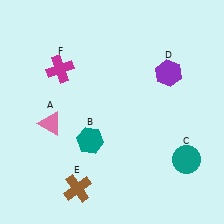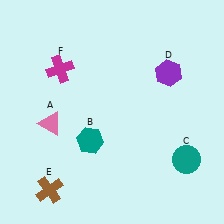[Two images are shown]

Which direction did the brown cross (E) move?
The brown cross (E) moved left.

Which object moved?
The brown cross (E) moved left.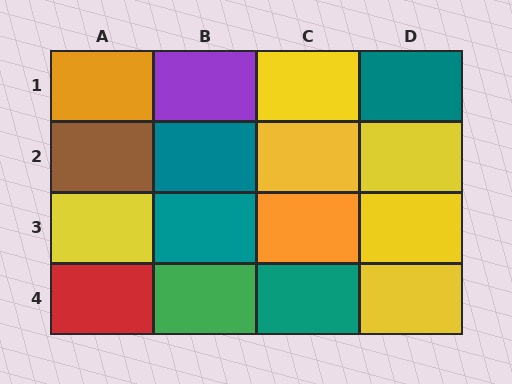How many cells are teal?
4 cells are teal.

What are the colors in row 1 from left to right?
Orange, purple, yellow, teal.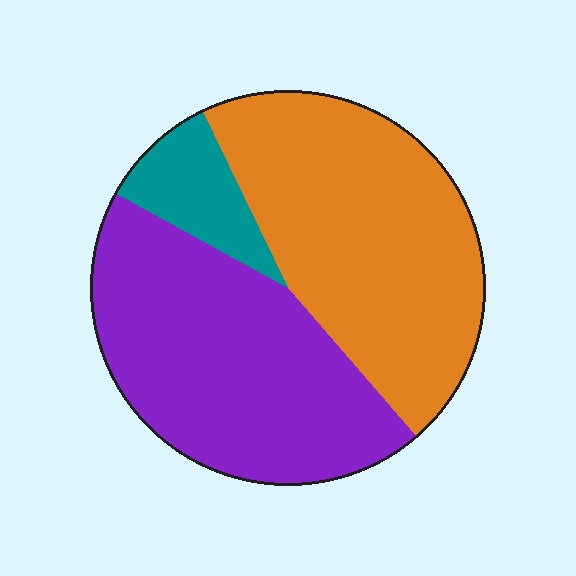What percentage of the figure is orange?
Orange covers 46% of the figure.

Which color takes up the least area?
Teal, at roughly 10%.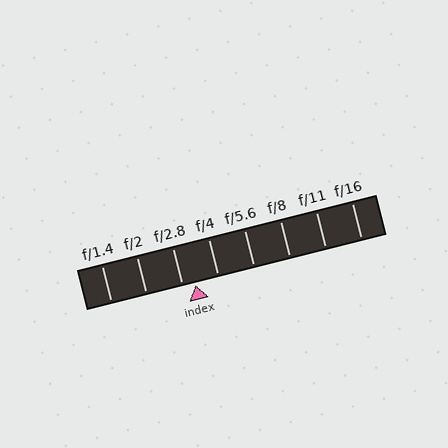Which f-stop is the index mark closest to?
The index mark is closest to f/2.8.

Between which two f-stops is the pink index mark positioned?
The index mark is between f/2.8 and f/4.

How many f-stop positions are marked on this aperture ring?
There are 8 f-stop positions marked.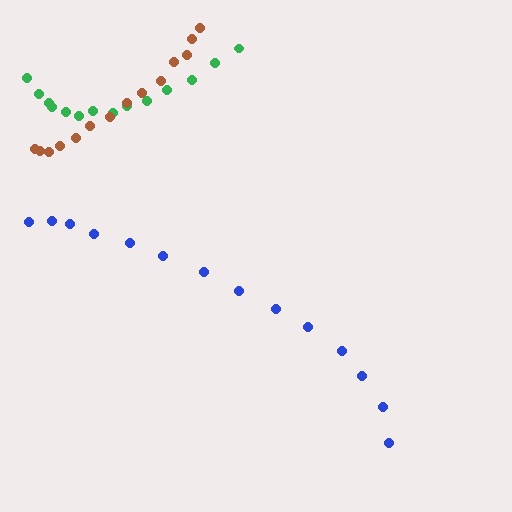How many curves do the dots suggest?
There are 3 distinct paths.